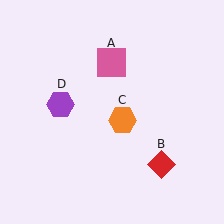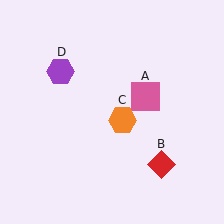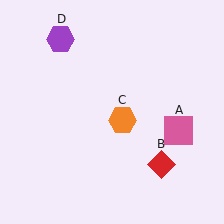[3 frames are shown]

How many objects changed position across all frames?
2 objects changed position: pink square (object A), purple hexagon (object D).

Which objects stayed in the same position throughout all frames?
Red diamond (object B) and orange hexagon (object C) remained stationary.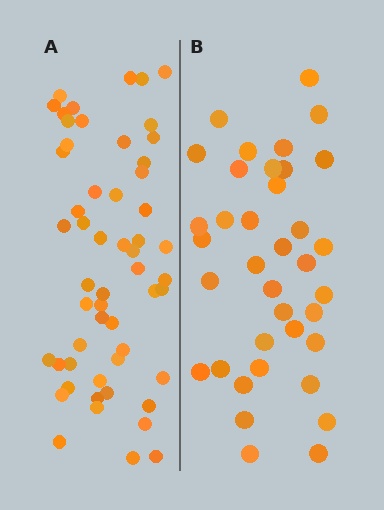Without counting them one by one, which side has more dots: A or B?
Region A (the left region) has more dots.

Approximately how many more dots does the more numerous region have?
Region A has approximately 20 more dots than region B.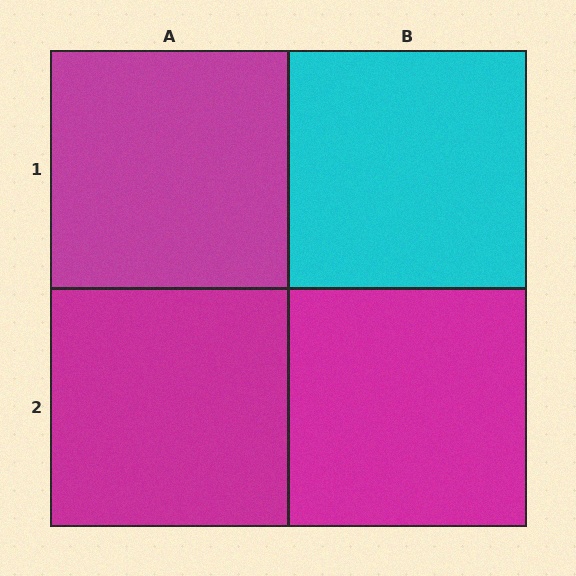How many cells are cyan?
1 cell is cyan.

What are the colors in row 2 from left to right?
Magenta, magenta.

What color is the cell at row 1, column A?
Magenta.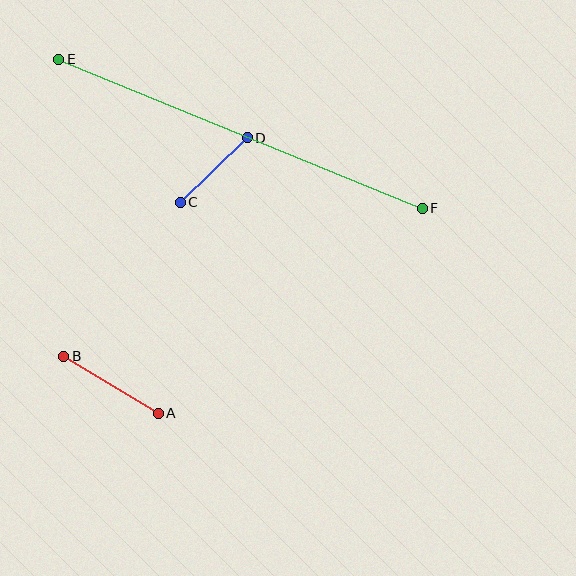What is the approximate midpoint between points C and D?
The midpoint is at approximately (214, 170) pixels.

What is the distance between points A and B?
The distance is approximately 110 pixels.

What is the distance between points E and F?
The distance is approximately 393 pixels.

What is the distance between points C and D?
The distance is approximately 93 pixels.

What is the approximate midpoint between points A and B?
The midpoint is at approximately (111, 385) pixels.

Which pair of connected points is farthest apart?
Points E and F are farthest apart.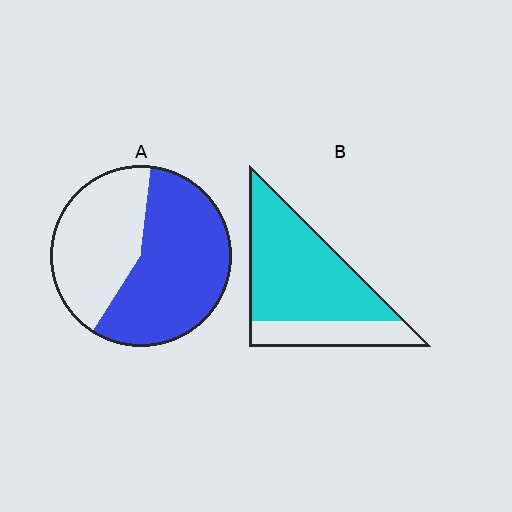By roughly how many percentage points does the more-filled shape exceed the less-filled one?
By roughly 15 percentage points (B over A).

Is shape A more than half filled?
Yes.